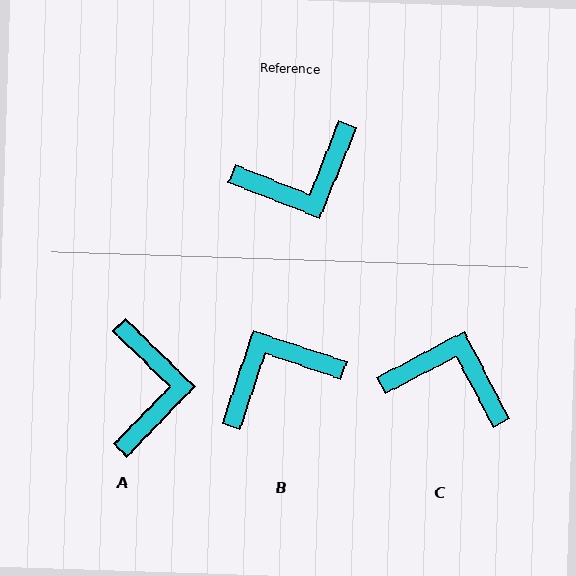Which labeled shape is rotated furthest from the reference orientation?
B, about 177 degrees away.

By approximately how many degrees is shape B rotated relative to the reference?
Approximately 177 degrees clockwise.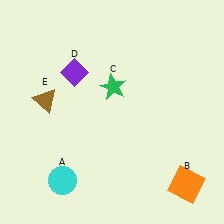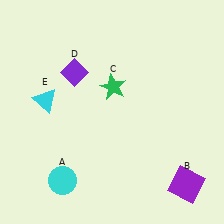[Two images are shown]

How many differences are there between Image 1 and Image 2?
There are 2 differences between the two images.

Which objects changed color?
B changed from orange to purple. E changed from brown to cyan.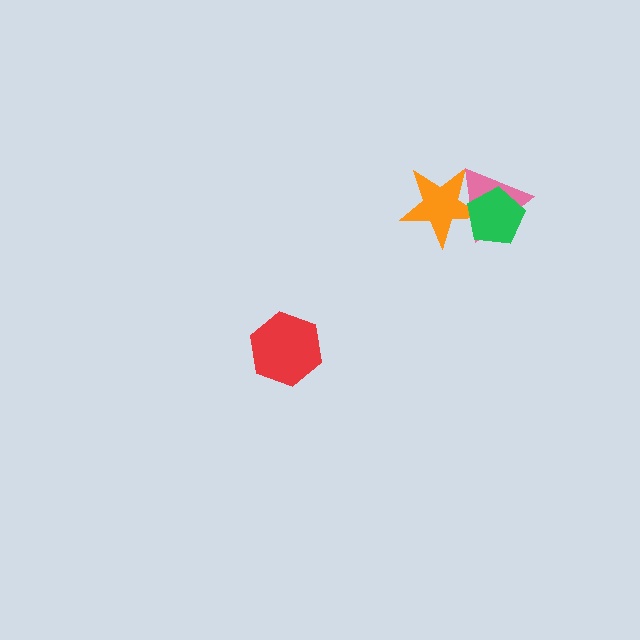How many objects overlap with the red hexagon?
0 objects overlap with the red hexagon.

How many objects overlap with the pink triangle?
2 objects overlap with the pink triangle.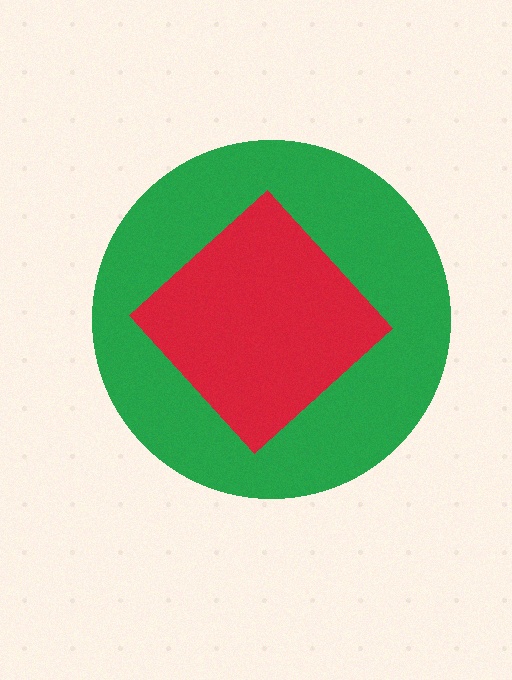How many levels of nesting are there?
2.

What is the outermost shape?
The green circle.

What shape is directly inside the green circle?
The red diamond.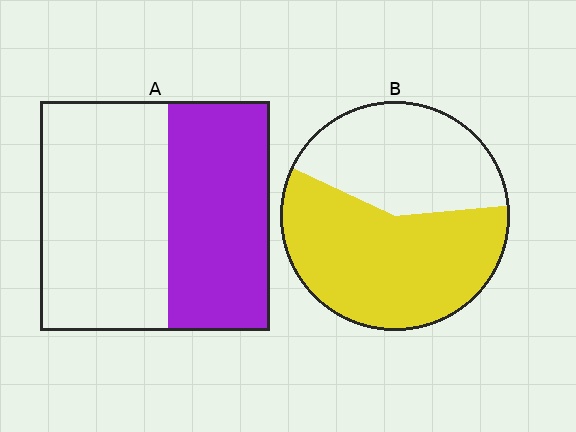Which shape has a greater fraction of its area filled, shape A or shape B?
Shape B.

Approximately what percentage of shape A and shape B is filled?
A is approximately 45% and B is approximately 60%.